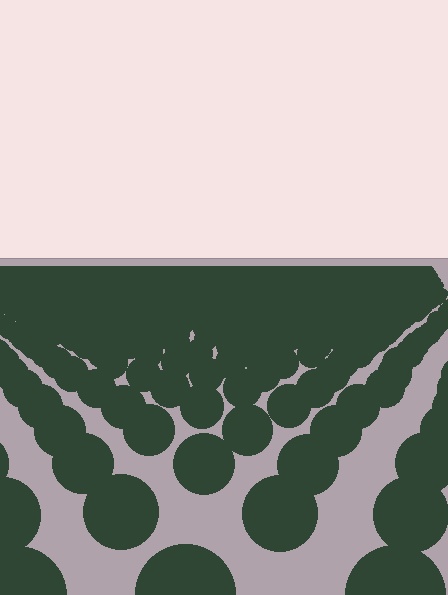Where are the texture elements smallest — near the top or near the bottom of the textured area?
Near the top.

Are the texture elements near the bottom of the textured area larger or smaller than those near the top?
Larger. Near the bottom, elements are closer to the viewer and appear at a bigger on-screen size.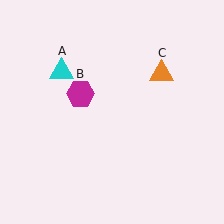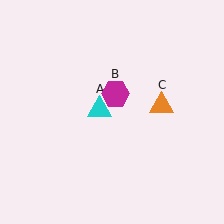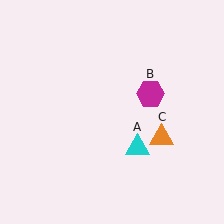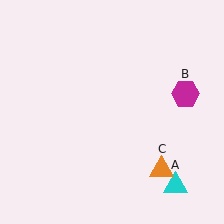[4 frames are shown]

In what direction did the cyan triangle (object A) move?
The cyan triangle (object A) moved down and to the right.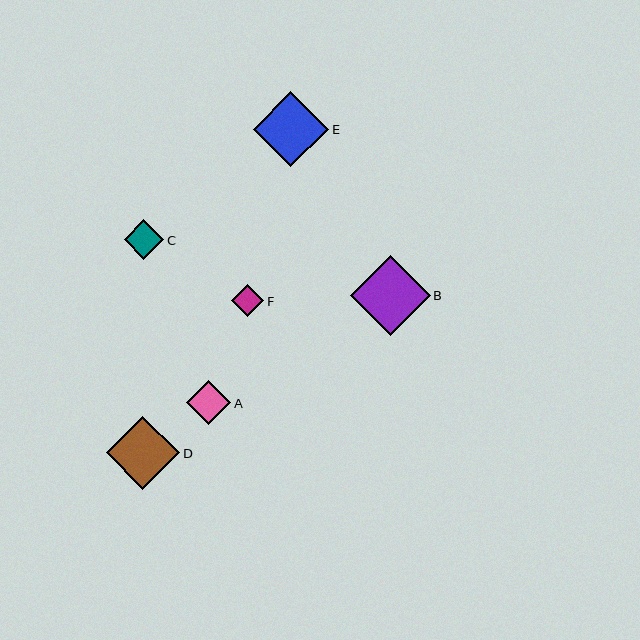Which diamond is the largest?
Diamond B is the largest with a size of approximately 80 pixels.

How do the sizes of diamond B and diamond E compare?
Diamond B and diamond E are approximately the same size.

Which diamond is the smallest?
Diamond F is the smallest with a size of approximately 32 pixels.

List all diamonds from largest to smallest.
From largest to smallest: B, E, D, A, C, F.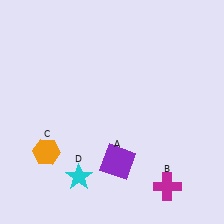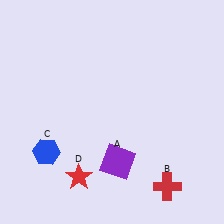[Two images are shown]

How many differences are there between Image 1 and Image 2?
There are 3 differences between the two images.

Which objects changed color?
B changed from magenta to red. C changed from orange to blue. D changed from cyan to red.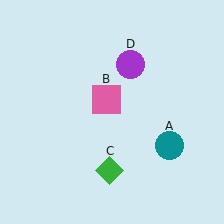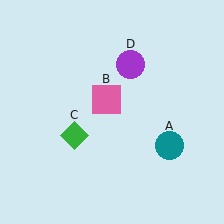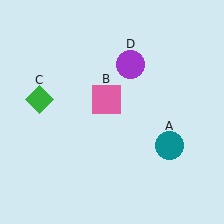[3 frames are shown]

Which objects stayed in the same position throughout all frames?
Teal circle (object A) and pink square (object B) and purple circle (object D) remained stationary.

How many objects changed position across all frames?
1 object changed position: green diamond (object C).